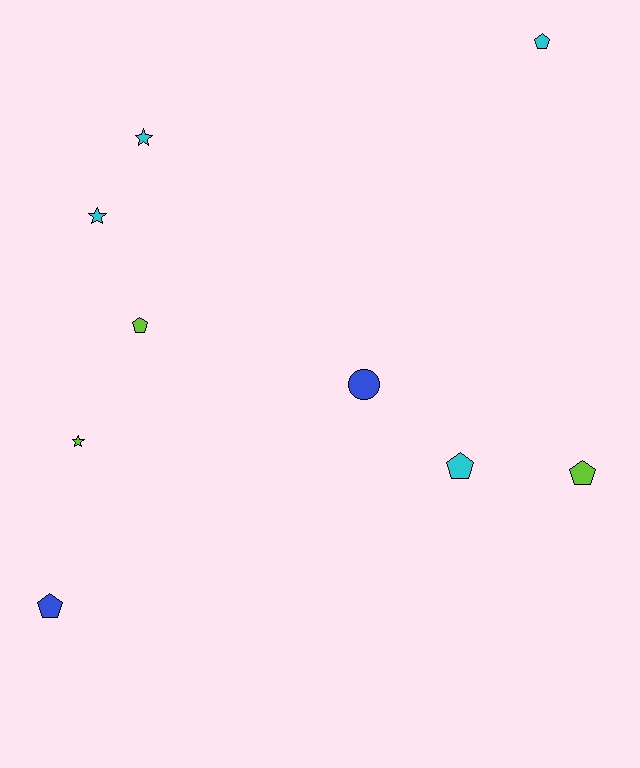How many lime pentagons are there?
There are 2 lime pentagons.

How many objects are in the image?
There are 9 objects.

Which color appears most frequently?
Cyan, with 4 objects.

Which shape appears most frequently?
Pentagon, with 5 objects.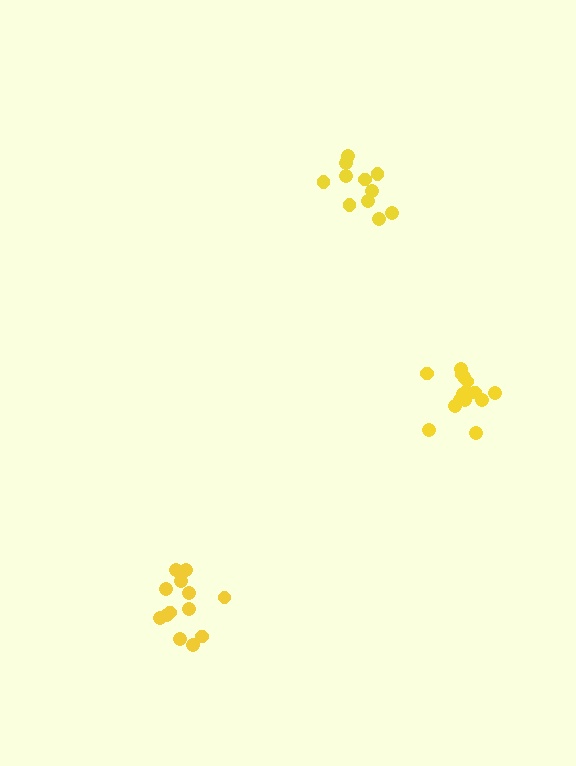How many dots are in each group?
Group 1: 13 dots, Group 2: 15 dots, Group 3: 11 dots (39 total).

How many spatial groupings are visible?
There are 3 spatial groupings.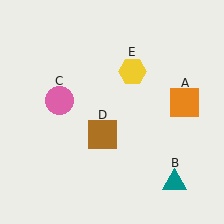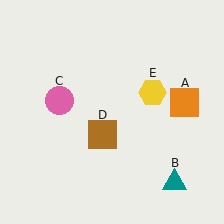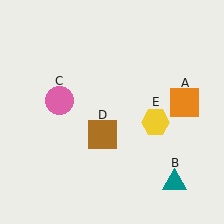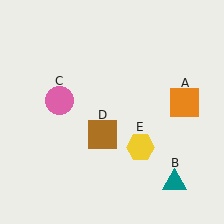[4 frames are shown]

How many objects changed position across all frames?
1 object changed position: yellow hexagon (object E).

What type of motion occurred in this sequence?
The yellow hexagon (object E) rotated clockwise around the center of the scene.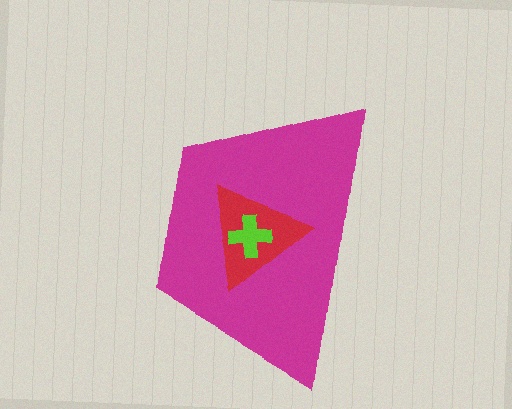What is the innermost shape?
The lime cross.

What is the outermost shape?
The magenta trapezoid.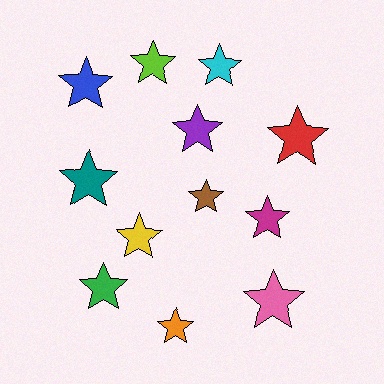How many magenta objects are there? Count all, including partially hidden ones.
There is 1 magenta object.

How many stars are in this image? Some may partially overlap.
There are 12 stars.